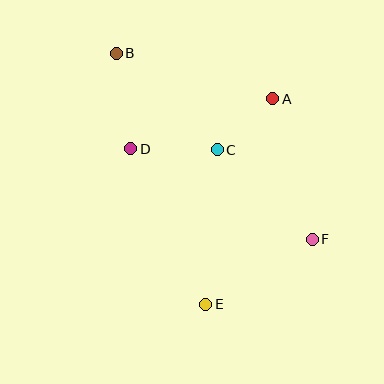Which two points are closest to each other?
Points A and C are closest to each other.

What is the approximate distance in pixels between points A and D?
The distance between A and D is approximately 151 pixels.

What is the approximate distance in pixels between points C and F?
The distance between C and F is approximately 130 pixels.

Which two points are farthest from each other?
Points B and F are farthest from each other.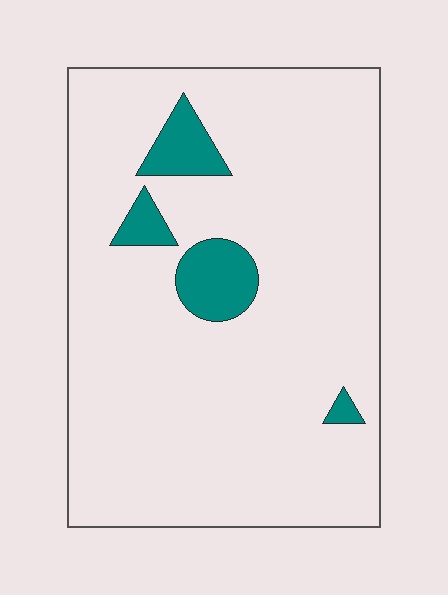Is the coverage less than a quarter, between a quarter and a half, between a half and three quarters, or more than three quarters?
Less than a quarter.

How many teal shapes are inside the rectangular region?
4.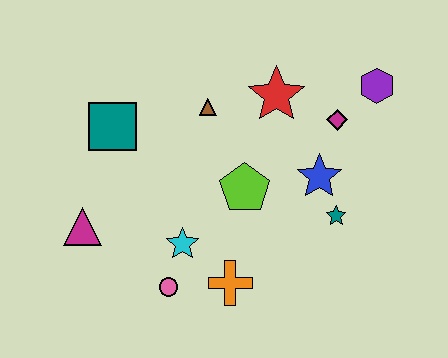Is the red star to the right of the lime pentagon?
Yes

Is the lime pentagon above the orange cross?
Yes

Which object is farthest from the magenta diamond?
The magenta triangle is farthest from the magenta diamond.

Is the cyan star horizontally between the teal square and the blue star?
Yes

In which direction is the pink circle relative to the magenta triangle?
The pink circle is to the right of the magenta triangle.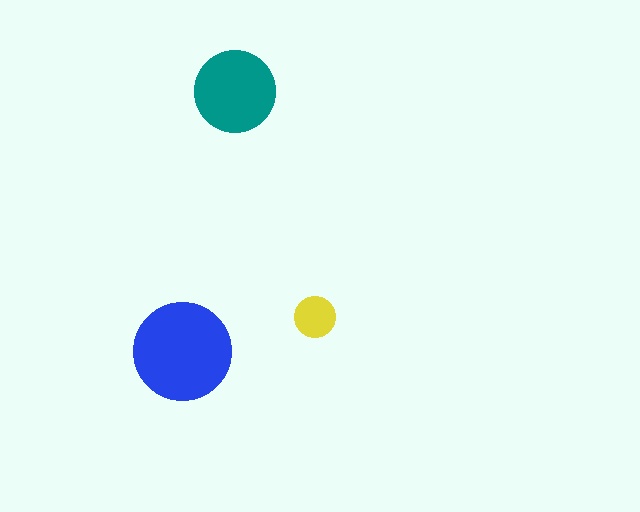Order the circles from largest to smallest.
the blue one, the teal one, the yellow one.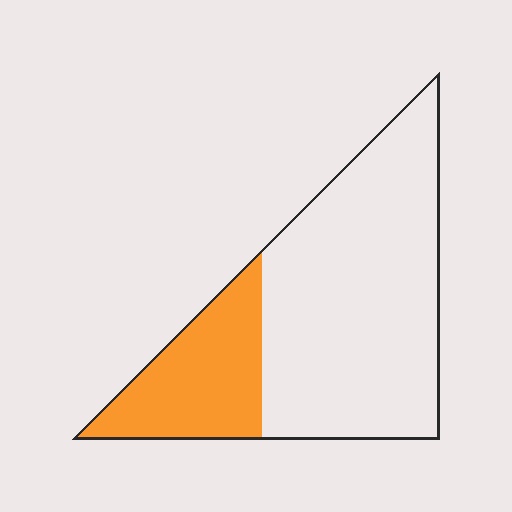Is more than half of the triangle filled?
No.